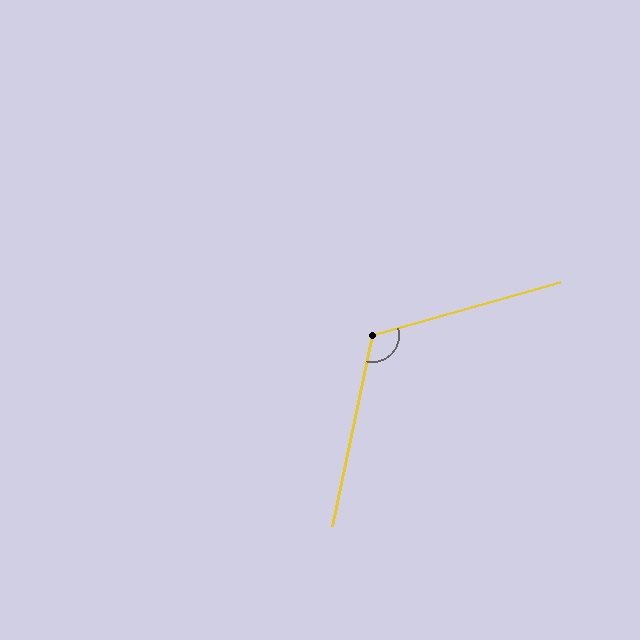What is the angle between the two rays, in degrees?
Approximately 117 degrees.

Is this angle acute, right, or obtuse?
It is obtuse.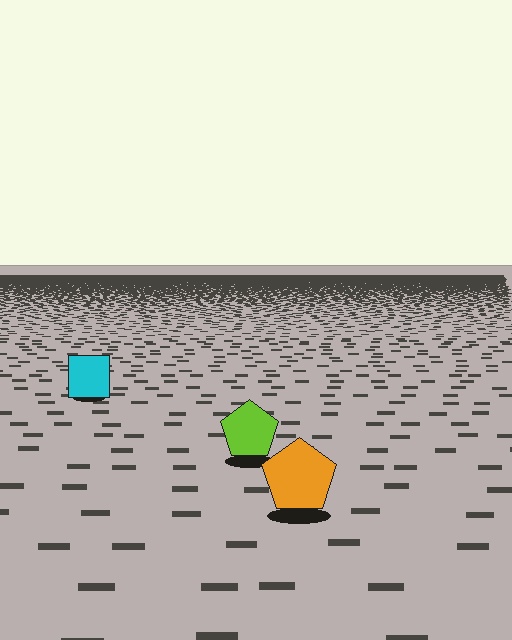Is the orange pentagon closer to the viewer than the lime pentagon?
Yes. The orange pentagon is closer — you can tell from the texture gradient: the ground texture is coarser near it.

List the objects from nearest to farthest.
From nearest to farthest: the orange pentagon, the lime pentagon, the cyan square.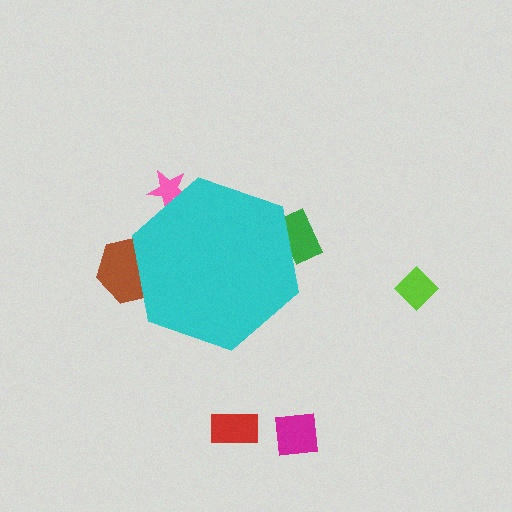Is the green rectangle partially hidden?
Yes, the green rectangle is partially hidden behind the cyan hexagon.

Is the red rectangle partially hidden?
No, the red rectangle is fully visible.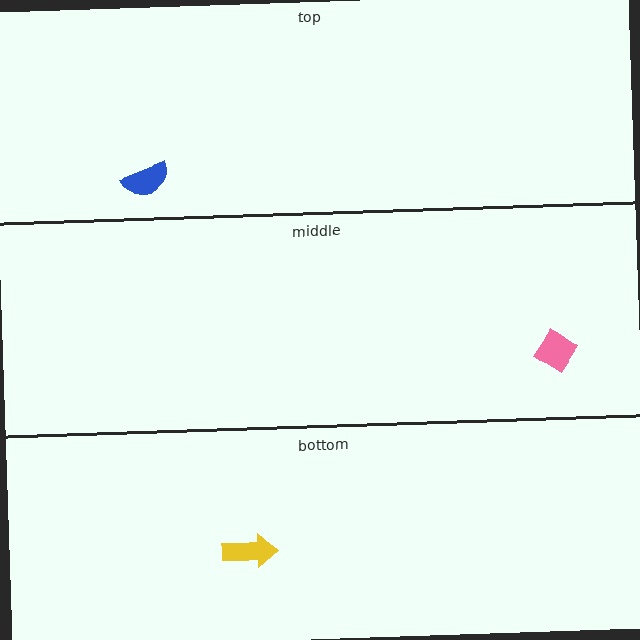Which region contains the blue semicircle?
The top region.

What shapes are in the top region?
The blue semicircle.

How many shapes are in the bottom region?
1.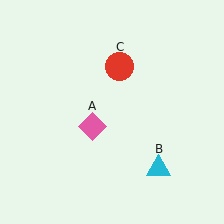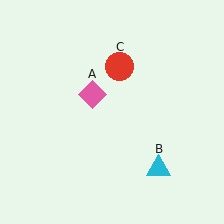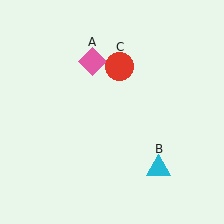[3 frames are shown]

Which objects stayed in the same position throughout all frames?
Cyan triangle (object B) and red circle (object C) remained stationary.